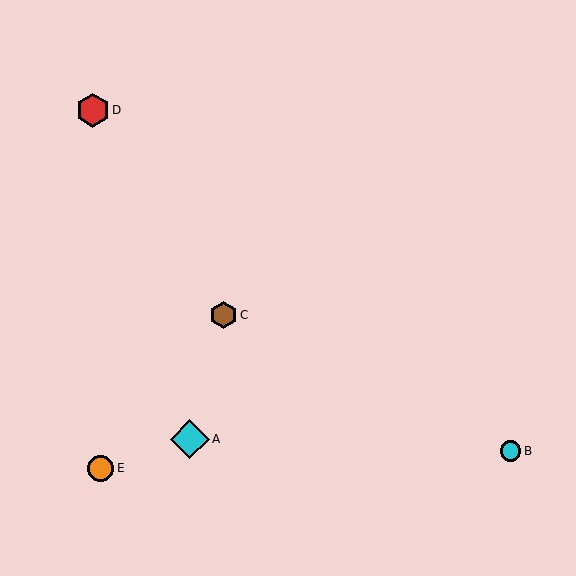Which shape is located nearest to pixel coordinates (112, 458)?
The orange circle (labeled E) at (101, 468) is nearest to that location.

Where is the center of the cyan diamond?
The center of the cyan diamond is at (190, 439).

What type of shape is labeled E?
Shape E is an orange circle.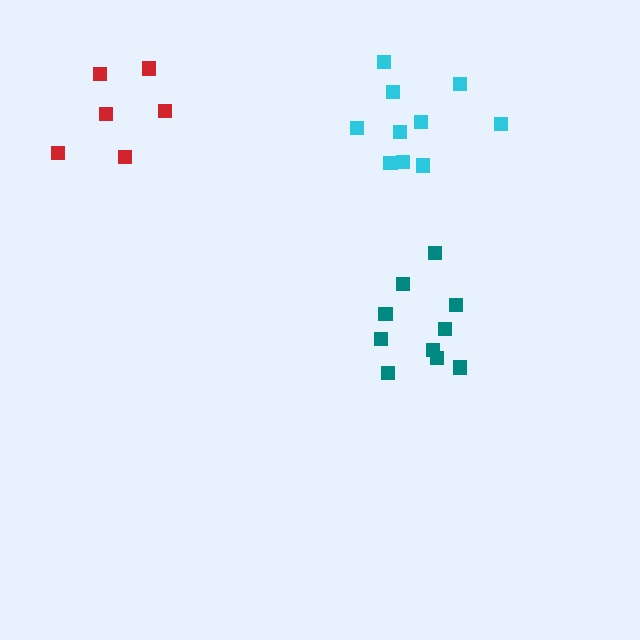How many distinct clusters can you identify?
There are 3 distinct clusters.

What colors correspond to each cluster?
The clusters are colored: red, cyan, teal.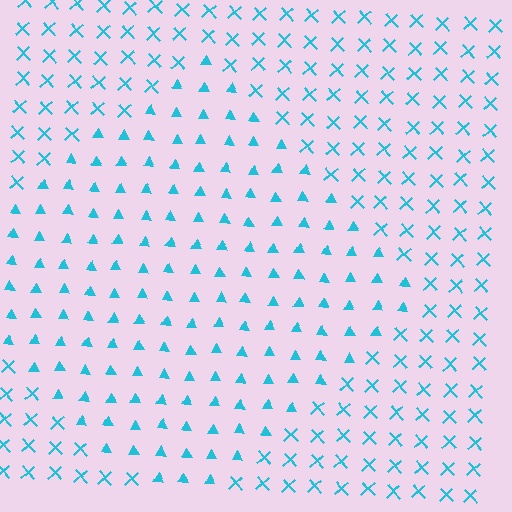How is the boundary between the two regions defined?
The boundary is defined by a change in element shape: triangles inside vs. X marks outside. All elements share the same color and spacing.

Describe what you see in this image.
The image is filled with small cyan elements arranged in a uniform grid. A diamond-shaped region contains triangles, while the surrounding area contains X marks. The boundary is defined purely by the change in element shape.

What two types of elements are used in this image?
The image uses triangles inside the diamond region and X marks outside it.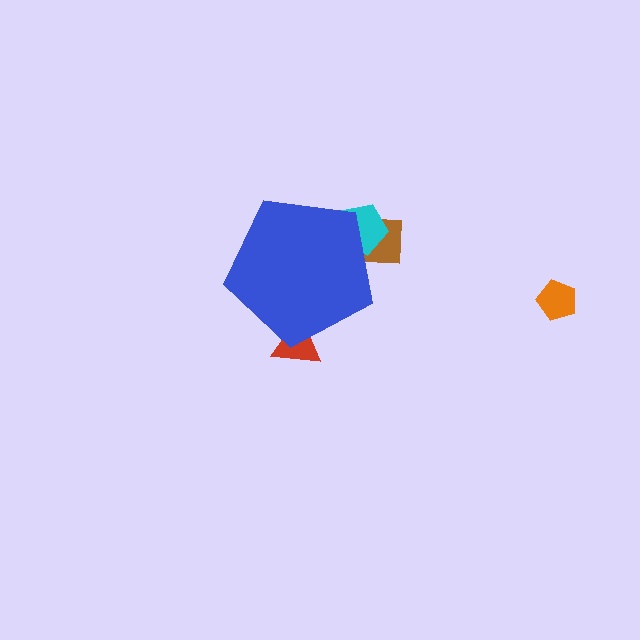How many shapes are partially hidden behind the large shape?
3 shapes are partially hidden.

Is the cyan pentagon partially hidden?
Yes, the cyan pentagon is partially hidden behind the blue pentagon.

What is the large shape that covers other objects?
A blue pentagon.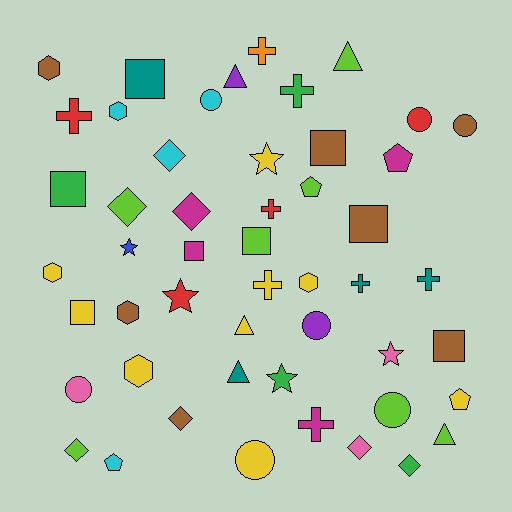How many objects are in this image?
There are 50 objects.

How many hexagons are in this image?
There are 6 hexagons.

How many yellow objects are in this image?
There are 9 yellow objects.